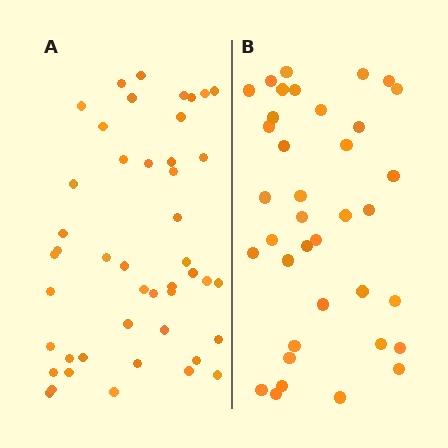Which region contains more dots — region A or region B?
Region A (the left region) has more dots.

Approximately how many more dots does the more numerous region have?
Region A has roughly 8 or so more dots than region B.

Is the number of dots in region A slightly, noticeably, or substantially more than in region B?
Region A has only slightly more — the two regions are fairly close. The ratio is roughly 1.2 to 1.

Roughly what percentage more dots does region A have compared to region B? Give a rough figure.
About 25% more.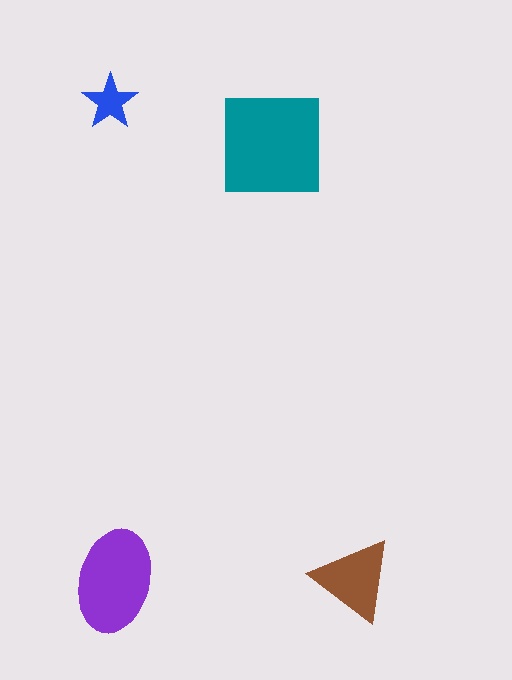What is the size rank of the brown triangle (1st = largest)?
3rd.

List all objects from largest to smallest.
The teal square, the purple ellipse, the brown triangle, the blue star.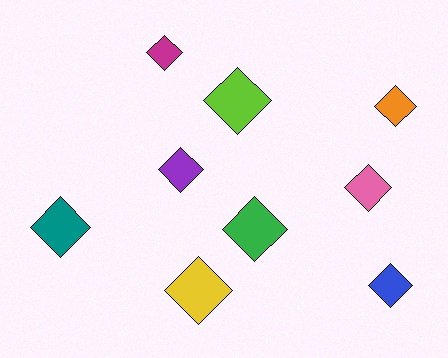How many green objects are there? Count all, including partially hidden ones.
There is 1 green object.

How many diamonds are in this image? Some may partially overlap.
There are 9 diamonds.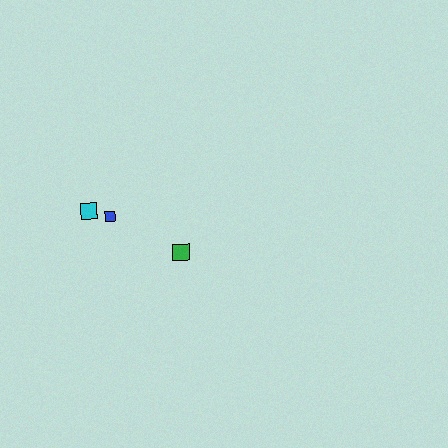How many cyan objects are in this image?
There is 1 cyan object.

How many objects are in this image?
There are 3 objects.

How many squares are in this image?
There are 3 squares.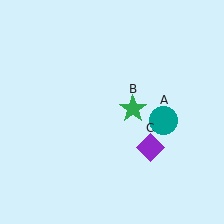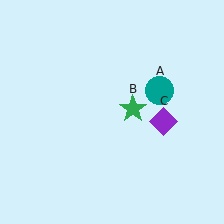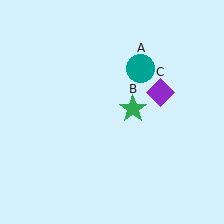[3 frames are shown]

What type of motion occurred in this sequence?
The teal circle (object A), purple diamond (object C) rotated counterclockwise around the center of the scene.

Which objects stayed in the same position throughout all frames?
Green star (object B) remained stationary.